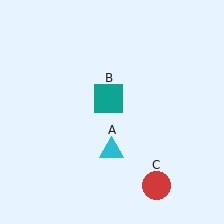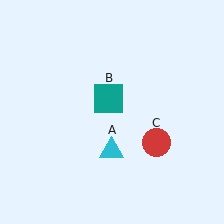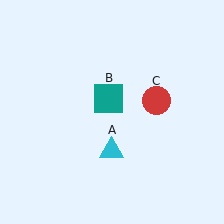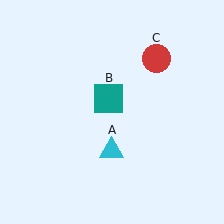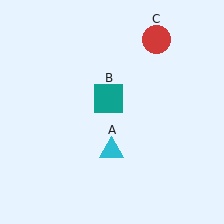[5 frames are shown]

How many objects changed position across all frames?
1 object changed position: red circle (object C).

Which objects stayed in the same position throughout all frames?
Cyan triangle (object A) and teal square (object B) remained stationary.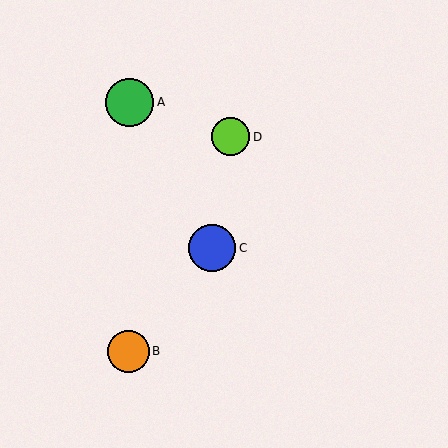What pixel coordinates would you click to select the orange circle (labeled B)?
Click at (128, 351) to select the orange circle B.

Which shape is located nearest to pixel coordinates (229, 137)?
The lime circle (labeled D) at (231, 137) is nearest to that location.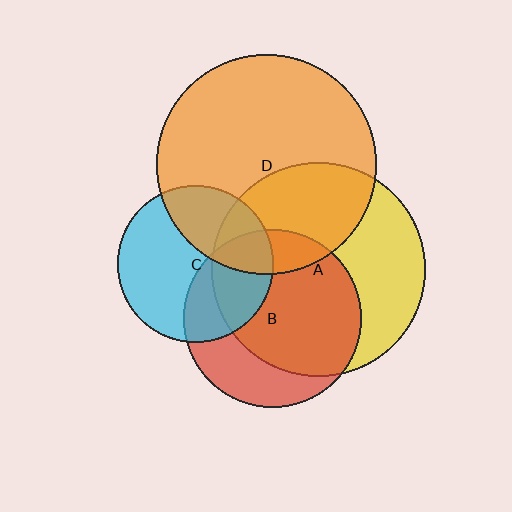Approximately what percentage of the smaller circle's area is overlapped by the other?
Approximately 35%.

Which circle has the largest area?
Circle D (orange).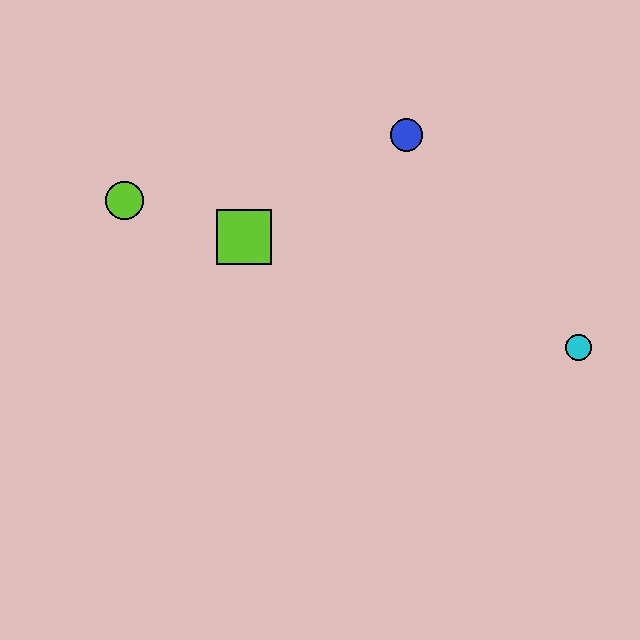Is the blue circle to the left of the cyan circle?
Yes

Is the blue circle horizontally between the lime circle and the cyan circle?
Yes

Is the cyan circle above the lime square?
No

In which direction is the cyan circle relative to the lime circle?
The cyan circle is to the right of the lime circle.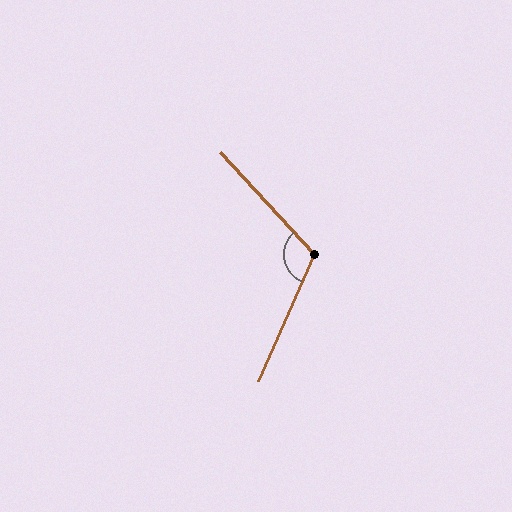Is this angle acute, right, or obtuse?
It is obtuse.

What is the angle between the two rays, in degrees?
Approximately 114 degrees.